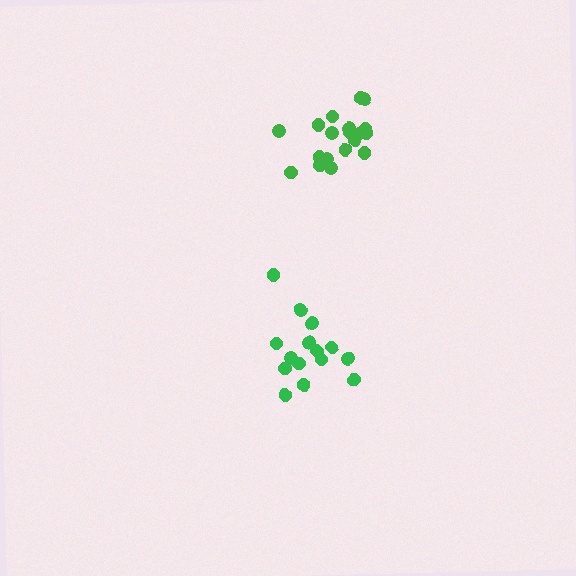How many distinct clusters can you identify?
There are 2 distinct clusters.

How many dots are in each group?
Group 1: 15 dots, Group 2: 20 dots (35 total).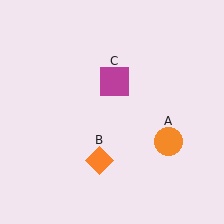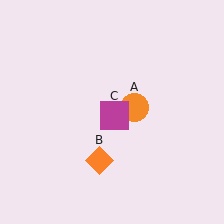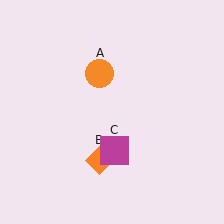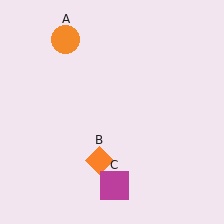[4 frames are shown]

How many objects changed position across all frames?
2 objects changed position: orange circle (object A), magenta square (object C).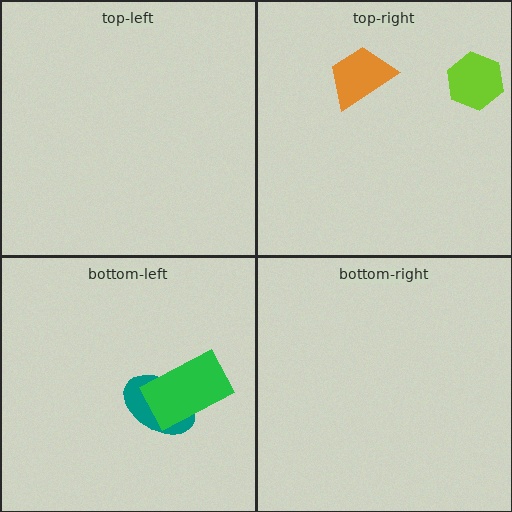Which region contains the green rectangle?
The bottom-left region.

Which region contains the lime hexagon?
The top-right region.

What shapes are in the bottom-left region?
The teal ellipse, the green rectangle.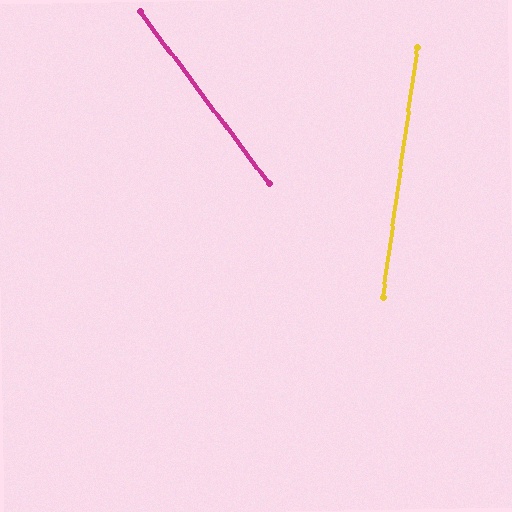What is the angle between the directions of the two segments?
Approximately 45 degrees.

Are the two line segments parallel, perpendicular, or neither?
Neither parallel nor perpendicular — they differ by about 45°.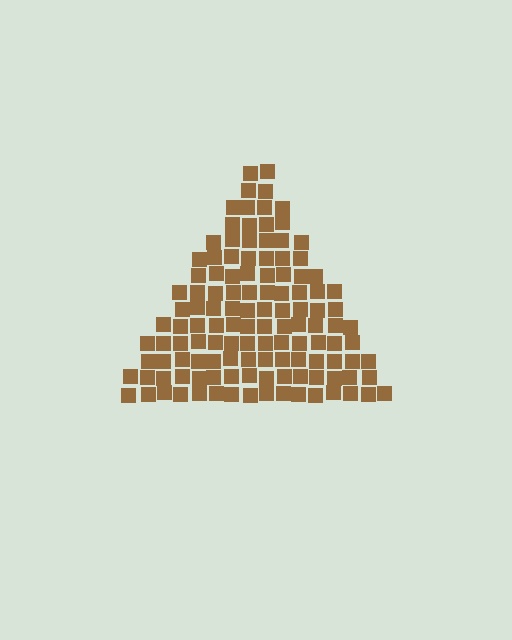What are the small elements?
The small elements are squares.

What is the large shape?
The large shape is a triangle.